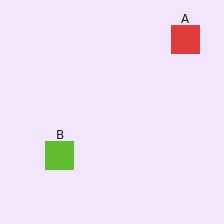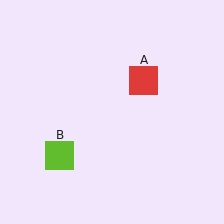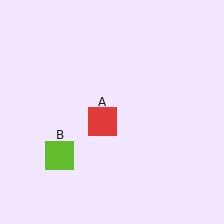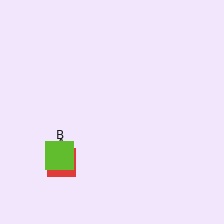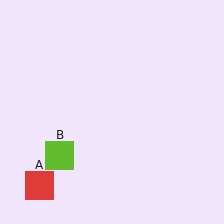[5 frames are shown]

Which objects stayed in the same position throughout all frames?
Lime square (object B) remained stationary.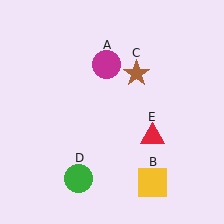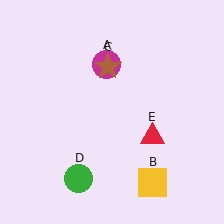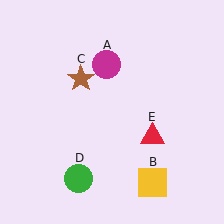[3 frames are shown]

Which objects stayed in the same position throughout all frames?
Magenta circle (object A) and yellow square (object B) and green circle (object D) and red triangle (object E) remained stationary.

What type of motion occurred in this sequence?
The brown star (object C) rotated counterclockwise around the center of the scene.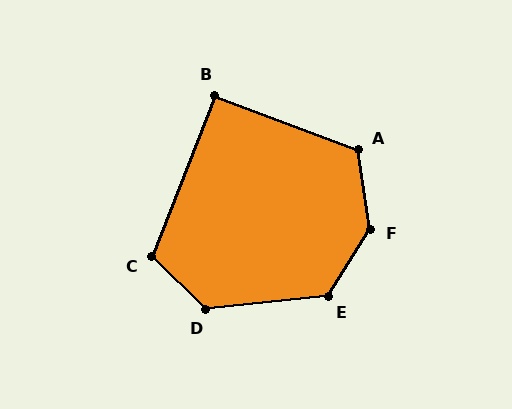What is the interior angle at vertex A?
Approximately 118 degrees (obtuse).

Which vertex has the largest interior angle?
F, at approximately 140 degrees.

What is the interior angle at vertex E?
Approximately 128 degrees (obtuse).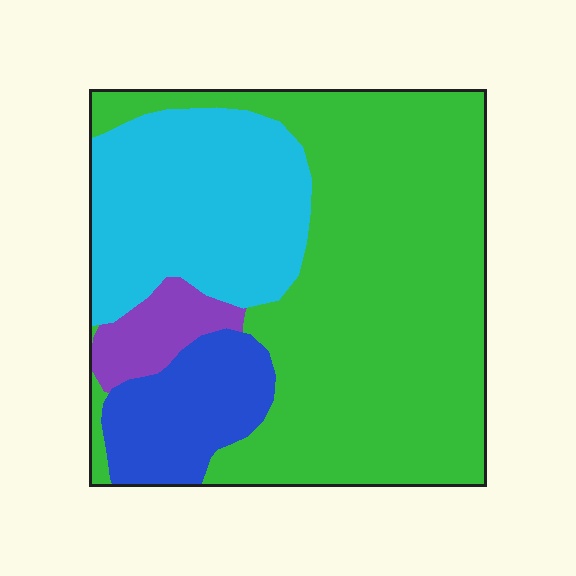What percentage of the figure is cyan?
Cyan takes up about one quarter (1/4) of the figure.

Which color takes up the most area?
Green, at roughly 55%.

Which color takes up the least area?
Purple, at roughly 5%.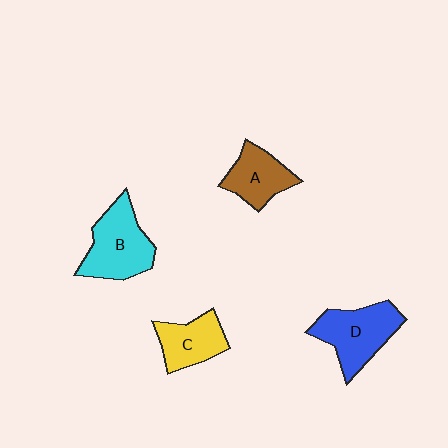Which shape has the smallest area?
Shape A (brown).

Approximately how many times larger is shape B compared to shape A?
Approximately 1.4 times.